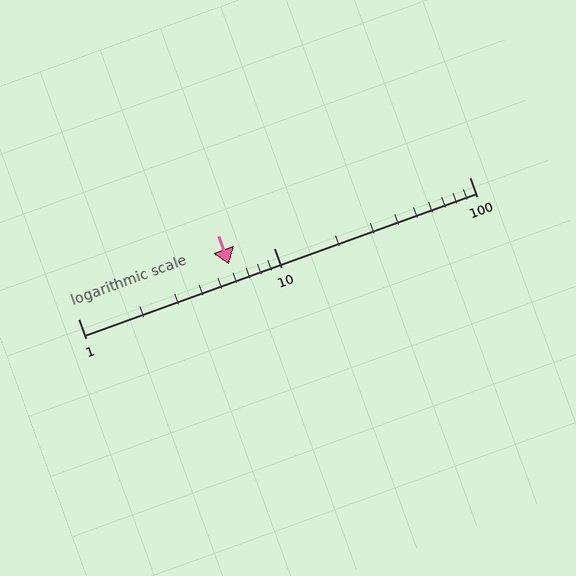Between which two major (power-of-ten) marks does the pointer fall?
The pointer is between 1 and 10.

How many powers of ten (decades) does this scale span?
The scale spans 2 decades, from 1 to 100.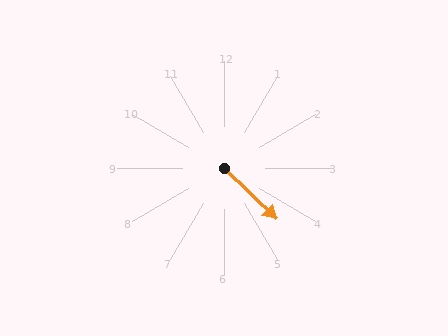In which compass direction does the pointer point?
Southeast.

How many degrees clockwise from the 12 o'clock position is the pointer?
Approximately 134 degrees.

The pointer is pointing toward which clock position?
Roughly 4 o'clock.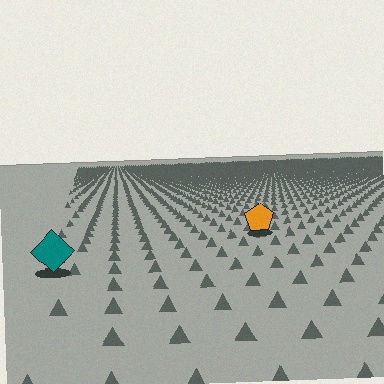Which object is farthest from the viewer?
The orange pentagon is farthest from the viewer. It appears smaller and the ground texture around it is denser.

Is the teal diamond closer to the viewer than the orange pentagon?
Yes. The teal diamond is closer — you can tell from the texture gradient: the ground texture is coarser near it.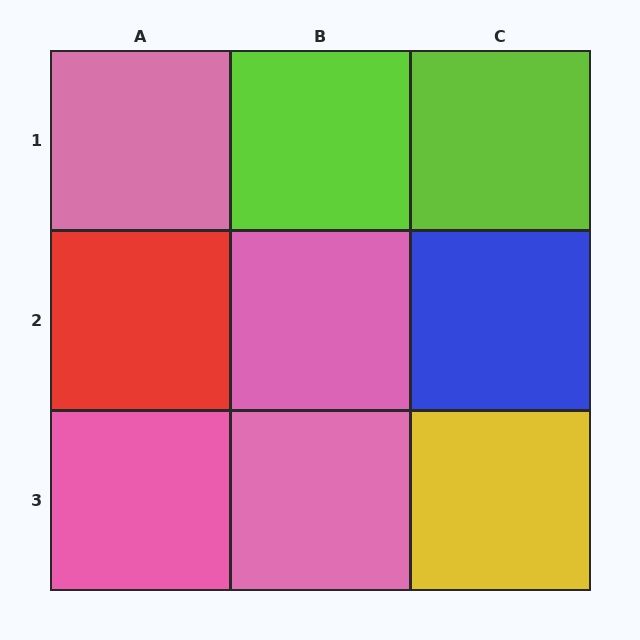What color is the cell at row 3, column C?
Yellow.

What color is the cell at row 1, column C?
Lime.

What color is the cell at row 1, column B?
Lime.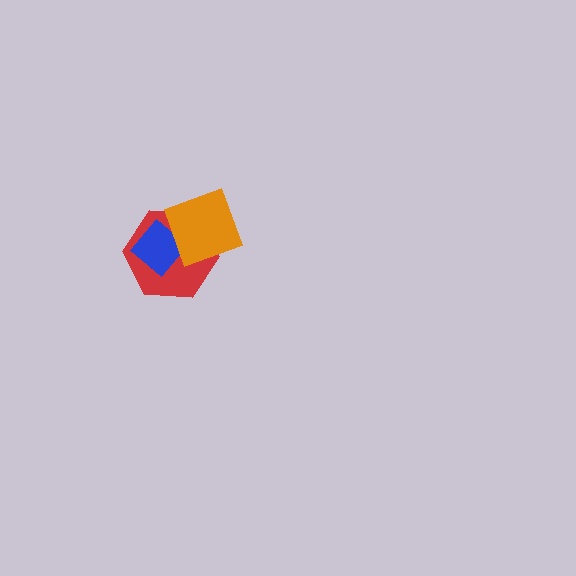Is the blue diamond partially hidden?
Yes, it is partially covered by another shape.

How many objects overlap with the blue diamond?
2 objects overlap with the blue diamond.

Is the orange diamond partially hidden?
No, no other shape covers it.